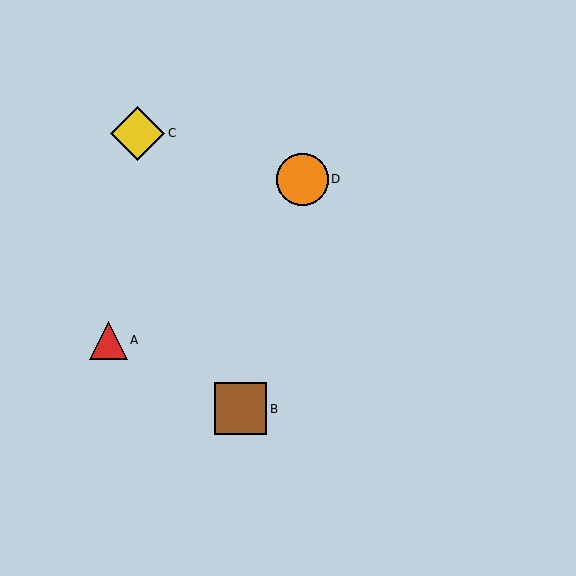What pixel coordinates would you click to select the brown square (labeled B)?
Click at (241, 409) to select the brown square B.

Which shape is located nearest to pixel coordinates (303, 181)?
The orange circle (labeled D) at (302, 179) is nearest to that location.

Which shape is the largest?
The yellow diamond (labeled C) is the largest.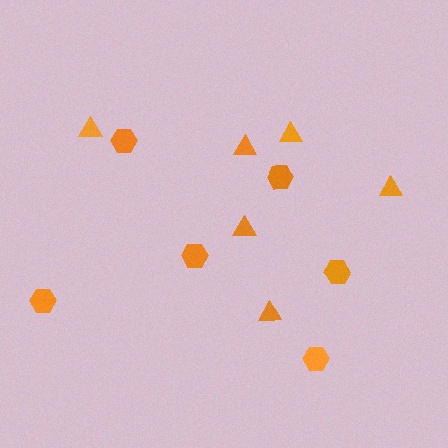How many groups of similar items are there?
There are 2 groups: one group of hexagons (6) and one group of triangles (6).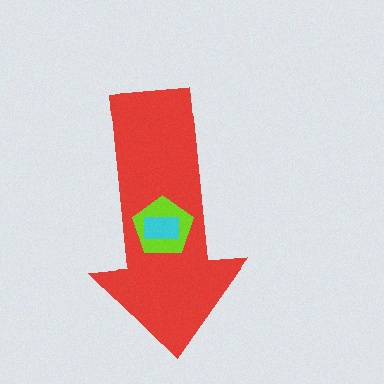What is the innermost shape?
The cyan rectangle.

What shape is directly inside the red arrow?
The lime pentagon.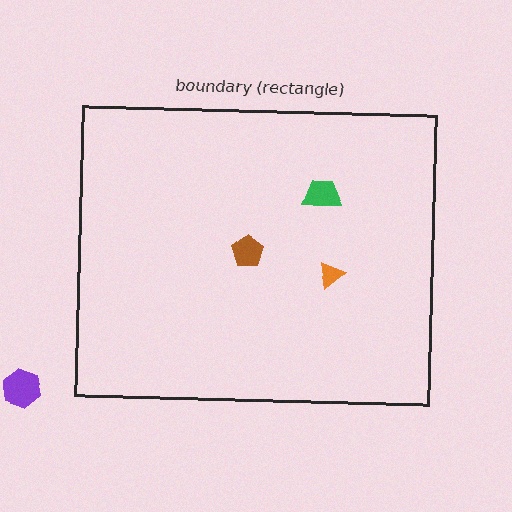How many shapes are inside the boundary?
3 inside, 1 outside.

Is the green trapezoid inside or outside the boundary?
Inside.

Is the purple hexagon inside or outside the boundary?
Outside.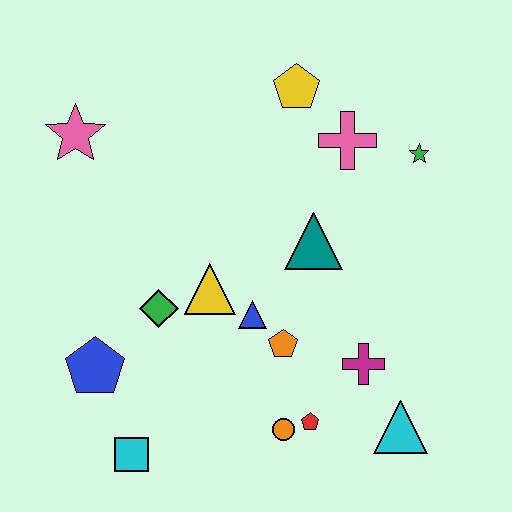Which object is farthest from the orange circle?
The pink star is farthest from the orange circle.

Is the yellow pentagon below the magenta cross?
No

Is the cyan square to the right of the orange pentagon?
No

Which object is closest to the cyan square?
The blue pentagon is closest to the cyan square.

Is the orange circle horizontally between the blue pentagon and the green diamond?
No